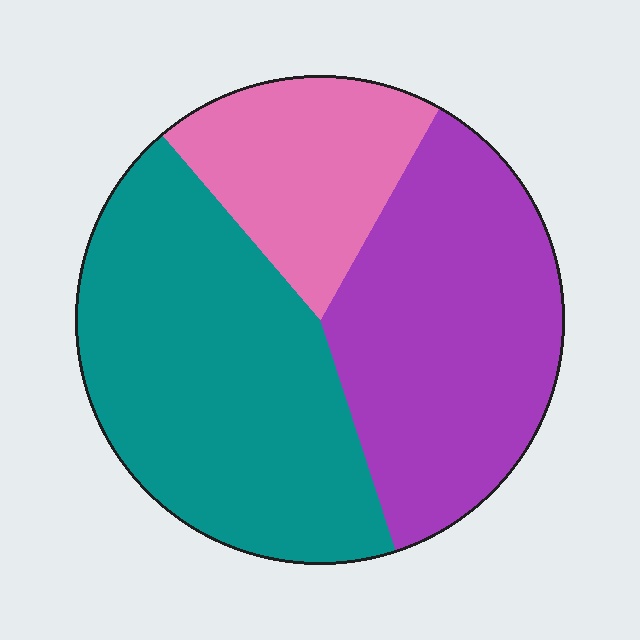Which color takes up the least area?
Pink, at roughly 20%.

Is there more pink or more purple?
Purple.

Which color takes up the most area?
Teal, at roughly 45%.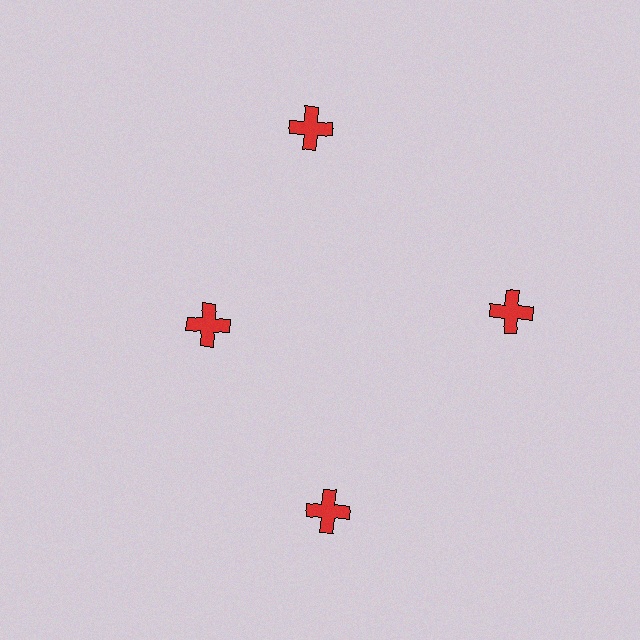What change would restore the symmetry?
The symmetry would be restored by moving it outward, back onto the ring so that all 4 crosses sit at equal angles and equal distance from the center.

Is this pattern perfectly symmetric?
No. The 4 red crosses are arranged in a ring, but one element near the 9 o'clock position is pulled inward toward the center, breaking the 4-fold rotational symmetry.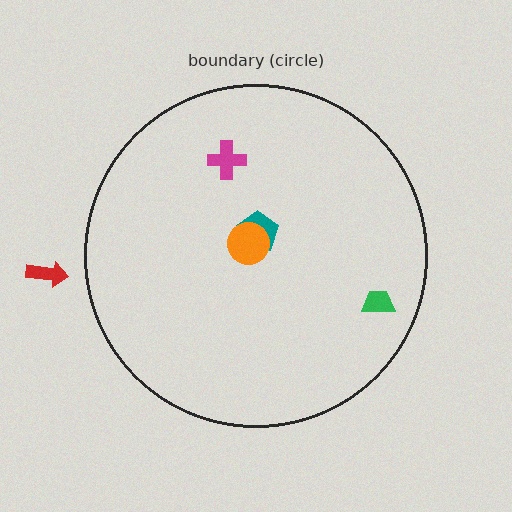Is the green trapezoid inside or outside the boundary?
Inside.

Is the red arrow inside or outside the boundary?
Outside.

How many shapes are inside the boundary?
4 inside, 1 outside.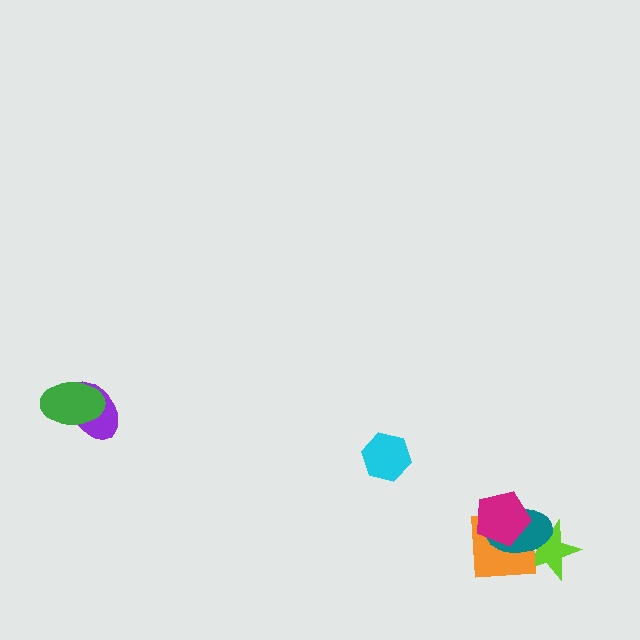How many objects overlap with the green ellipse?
1 object overlaps with the green ellipse.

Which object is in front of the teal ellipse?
The magenta pentagon is in front of the teal ellipse.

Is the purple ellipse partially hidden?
Yes, it is partially covered by another shape.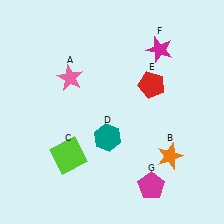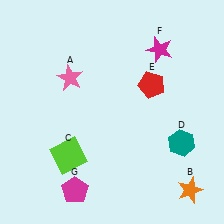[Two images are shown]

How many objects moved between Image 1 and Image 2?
3 objects moved between the two images.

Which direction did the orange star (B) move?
The orange star (B) moved down.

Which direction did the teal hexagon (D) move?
The teal hexagon (D) moved right.